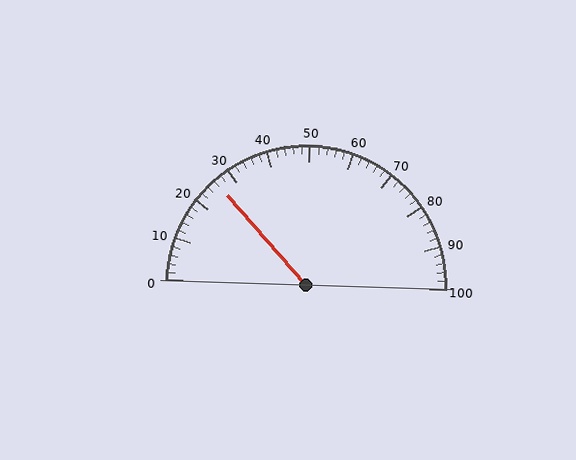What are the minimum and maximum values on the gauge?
The gauge ranges from 0 to 100.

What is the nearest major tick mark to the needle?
The nearest major tick mark is 30.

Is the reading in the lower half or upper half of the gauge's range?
The reading is in the lower half of the range (0 to 100).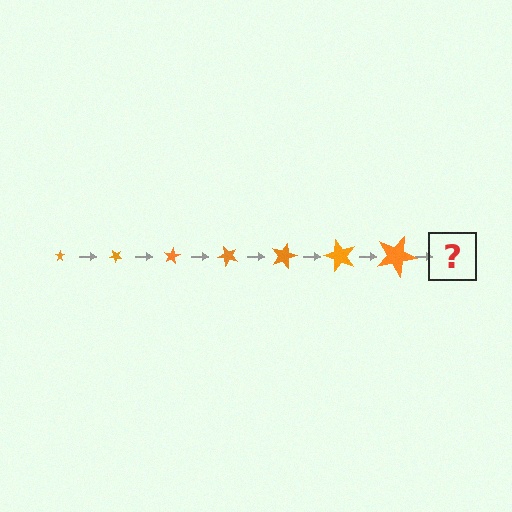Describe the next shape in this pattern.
It should be a star, larger than the previous one and rotated 280 degrees from the start.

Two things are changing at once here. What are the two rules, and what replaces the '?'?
The two rules are that the star grows larger each step and it rotates 40 degrees each step. The '?' should be a star, larger than the previous one and rotated 280 degrees from the start.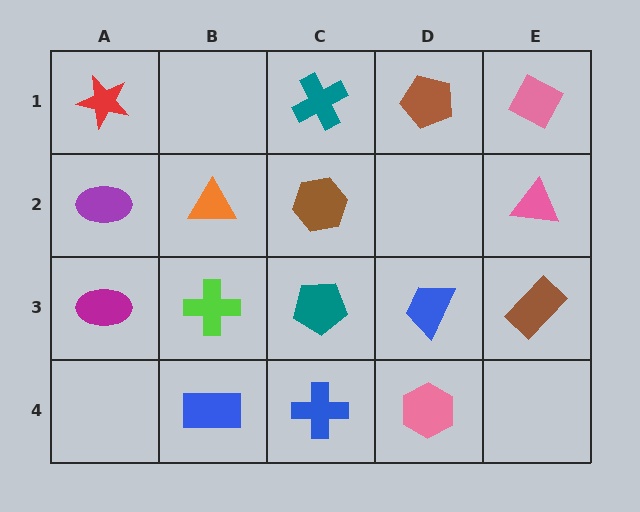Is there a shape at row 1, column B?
No, that cell is empty.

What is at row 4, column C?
A blue cross.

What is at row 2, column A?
A purple ellipse.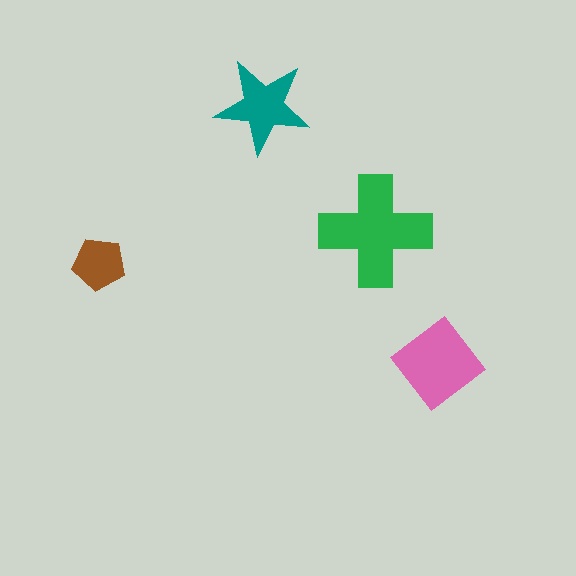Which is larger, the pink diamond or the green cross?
The green cross.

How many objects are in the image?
There are 4 objects in the image.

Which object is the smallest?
The brown pentagon.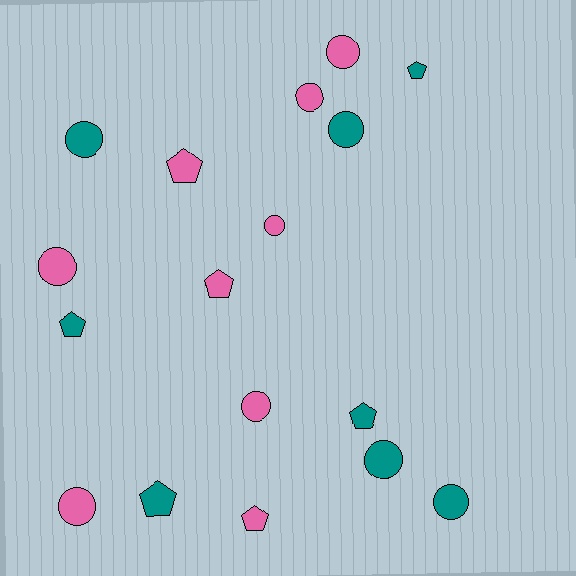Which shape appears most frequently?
Circle, with 10 objects.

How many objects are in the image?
There are 17 objects.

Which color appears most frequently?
Pink, with 9 objects.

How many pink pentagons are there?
There are 3 pink pentagons.